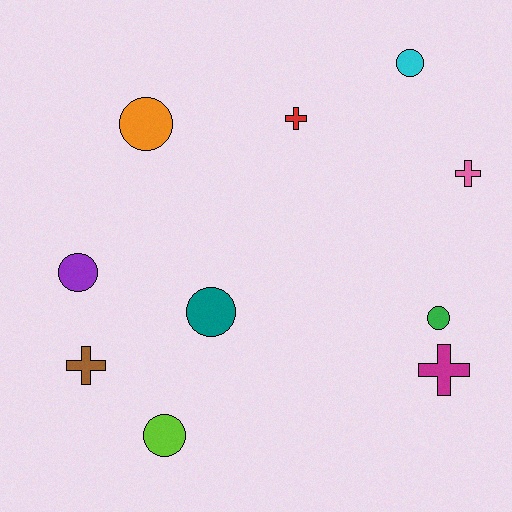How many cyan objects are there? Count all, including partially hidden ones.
There is 1 cyan object.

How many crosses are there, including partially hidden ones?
There are 4 crosses.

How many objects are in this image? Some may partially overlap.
There are 10 objects.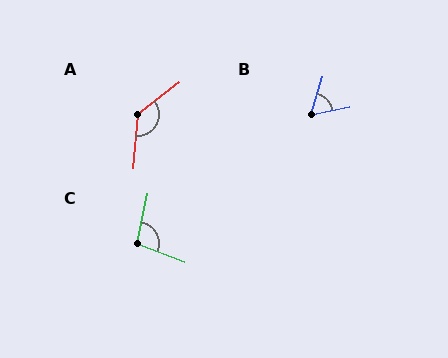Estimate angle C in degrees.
Approximately 99 degrees.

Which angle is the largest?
A, at approximately 132 degrees.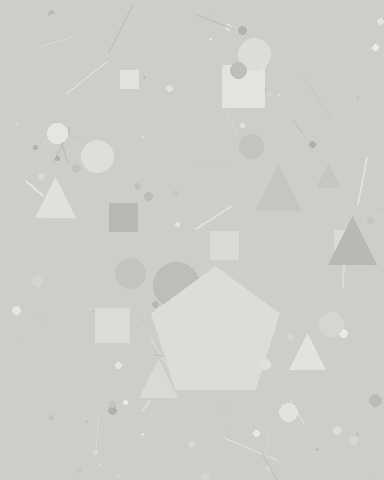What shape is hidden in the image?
A pentagon is hidden in the image.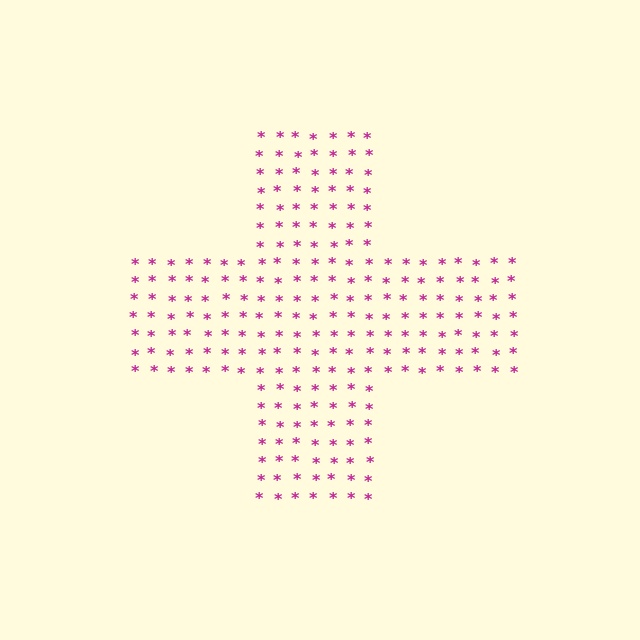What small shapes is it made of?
It is made of small asterisks.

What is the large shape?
The large shape is a cross.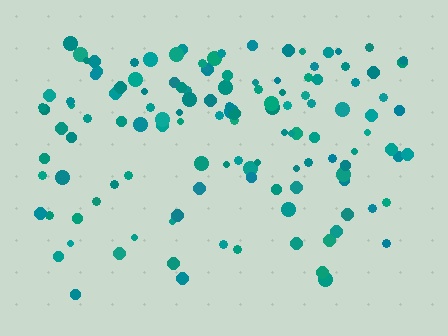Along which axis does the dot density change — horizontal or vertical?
Vertical.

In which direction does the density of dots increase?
From bottom to top, with the top side densest.